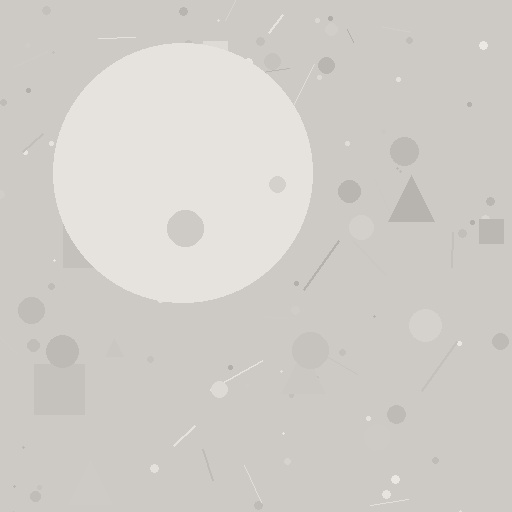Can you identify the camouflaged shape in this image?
The camouflaged shape is a circle.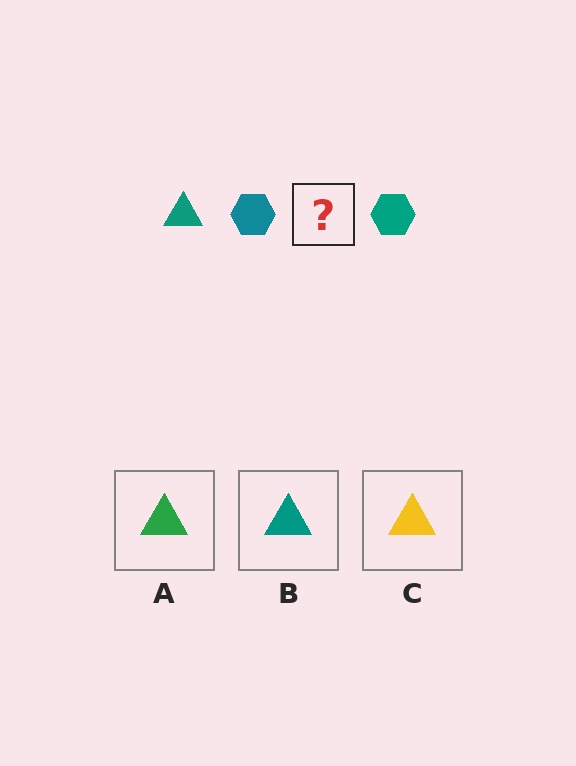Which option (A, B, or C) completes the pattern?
B.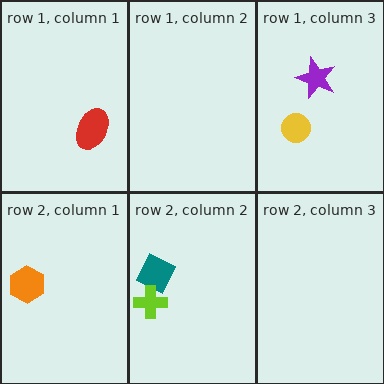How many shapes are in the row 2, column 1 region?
1.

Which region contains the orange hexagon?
The row 2, column 1 region.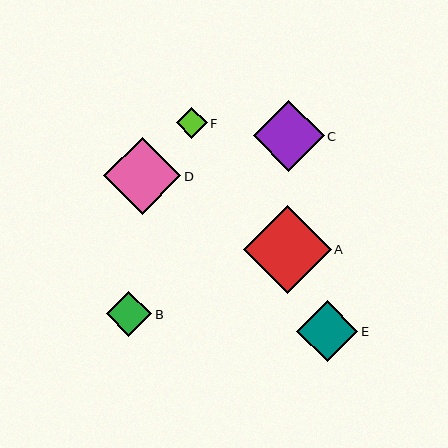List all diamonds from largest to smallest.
From largest to smallest: A, D, C, E, B, F.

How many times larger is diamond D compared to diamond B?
Diamond D is approximately 1.7 times the size of diamond B.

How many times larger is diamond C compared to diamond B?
Diamond C is approximately 1.6 times the size of diamond B.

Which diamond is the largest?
Diamond A is the largest with a size of approximately 88 pixels.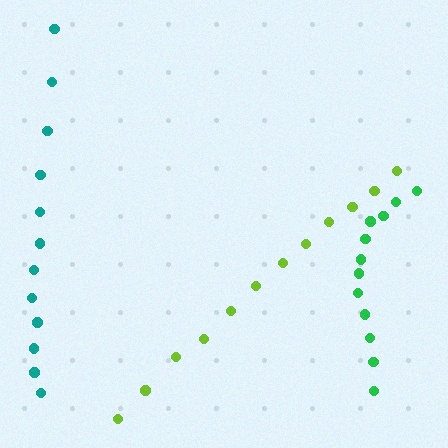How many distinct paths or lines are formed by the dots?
There are 3 distinct paths.